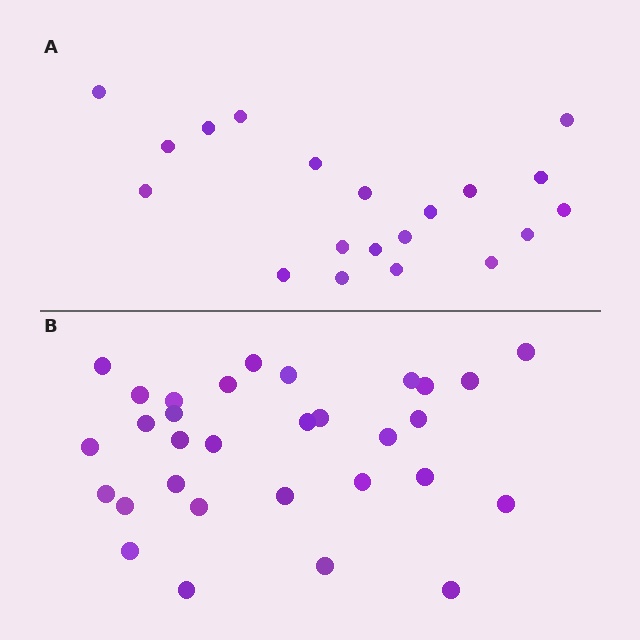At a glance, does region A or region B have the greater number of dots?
Region B (the bottom region) has more dots.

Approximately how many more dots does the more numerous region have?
Region B has roughly 12 or so more dots than region A.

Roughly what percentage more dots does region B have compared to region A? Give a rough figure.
About 55% more.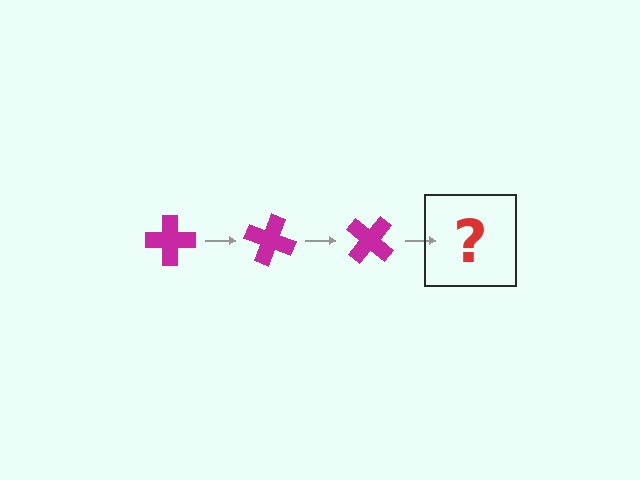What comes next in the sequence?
The next element should be a magenta cross rotated 60 degrees.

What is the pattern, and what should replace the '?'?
The pattern is that the cross rotates 20 degrees each step. The '?' should be a magenta cross rotated 60 degrees.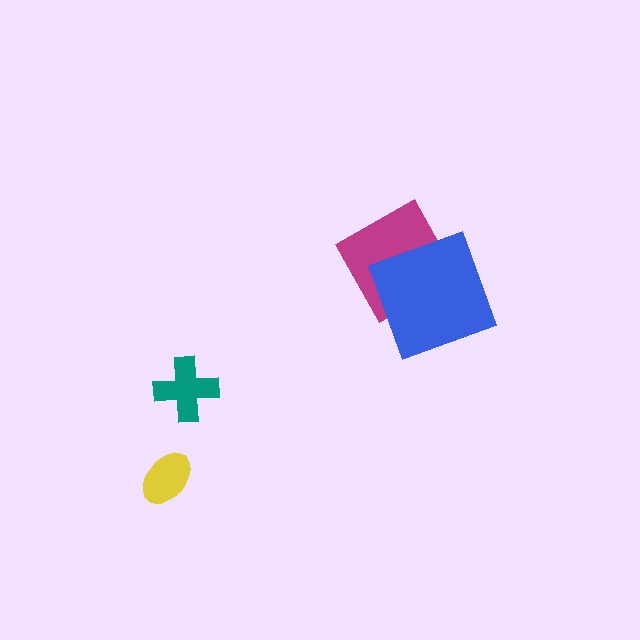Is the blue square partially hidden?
No, no other shape covers it.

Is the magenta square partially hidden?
Yes, it is partially covered by another shape.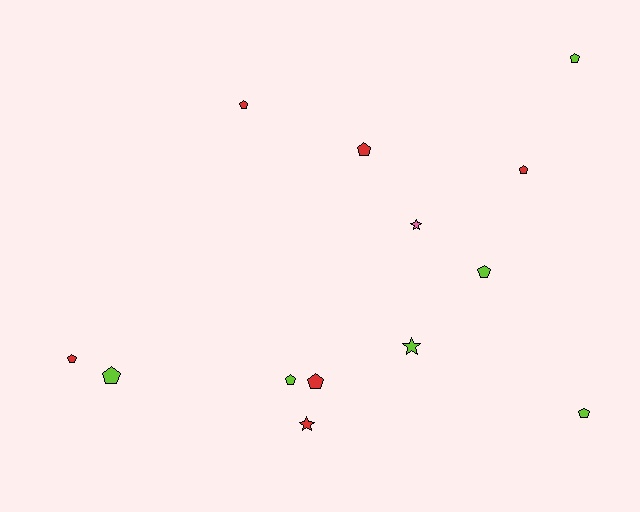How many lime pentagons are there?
There are 5 lime pentagons.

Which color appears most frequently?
Red, with 6 objects.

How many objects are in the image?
There are 13 objects.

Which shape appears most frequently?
Pentagon, with 10 objects.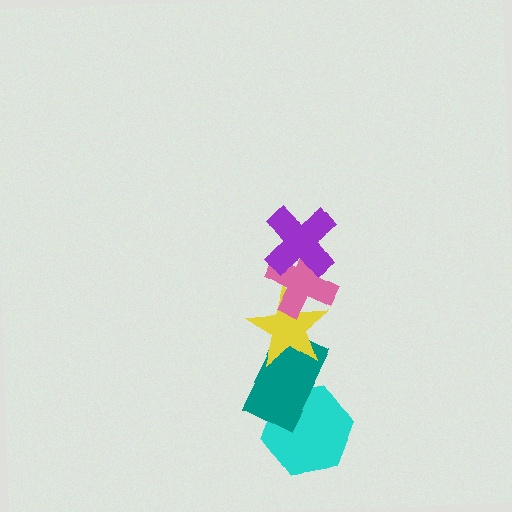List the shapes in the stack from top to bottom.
From top to bottom: the purple cross, the pink cross, the yellow star, the teal rectangle, the cyan hexagon.